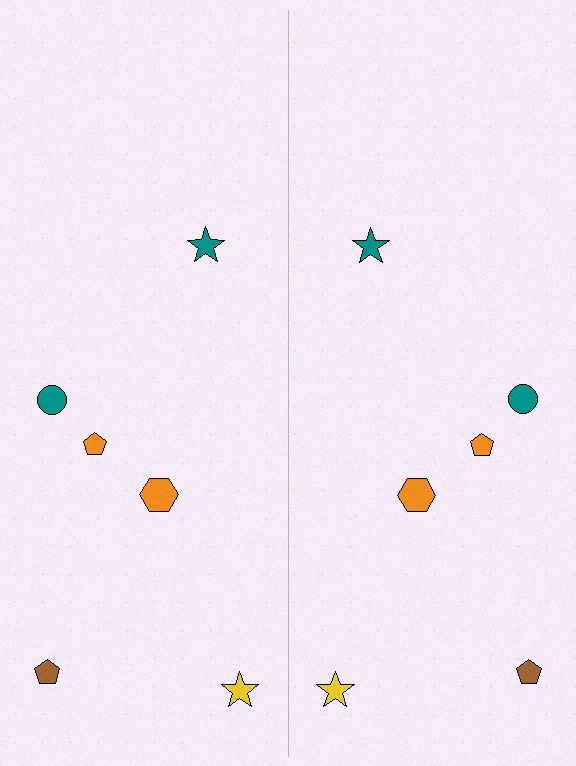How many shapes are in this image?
There are 12 shapes in this image.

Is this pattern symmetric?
Yes, this pattern has bilateral (reflection) symmetry.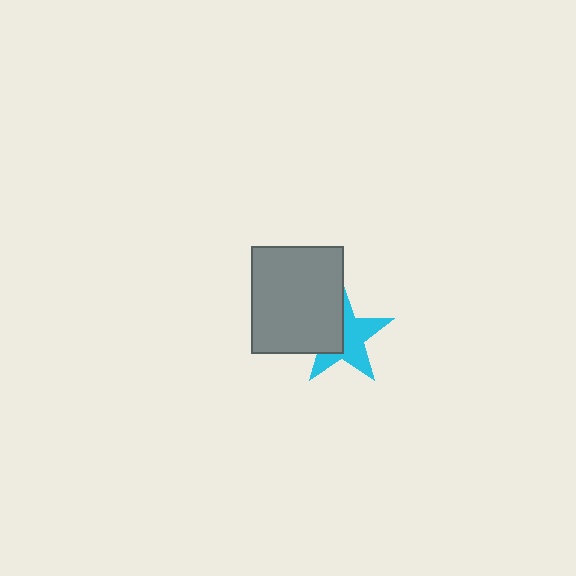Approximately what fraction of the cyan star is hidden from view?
Roughly 42% of the cyan star is hidden behind the gray rectangle.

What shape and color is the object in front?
The object in front is a gray rectangle.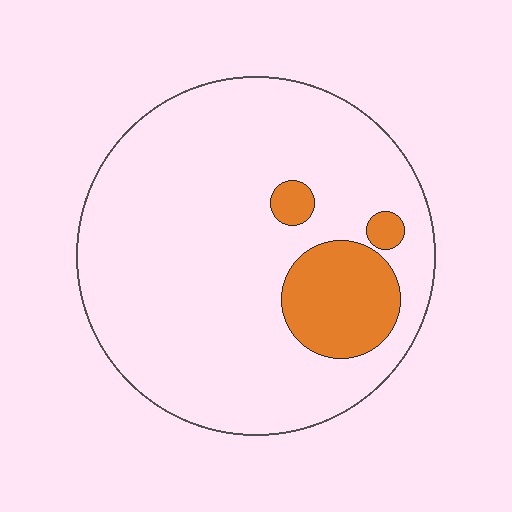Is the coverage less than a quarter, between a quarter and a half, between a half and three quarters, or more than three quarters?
Less than a quarter.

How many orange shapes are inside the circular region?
3.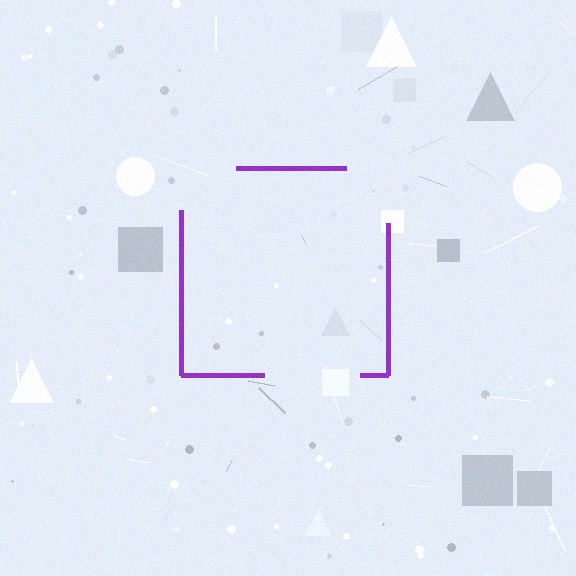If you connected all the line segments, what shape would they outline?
They would outline a square.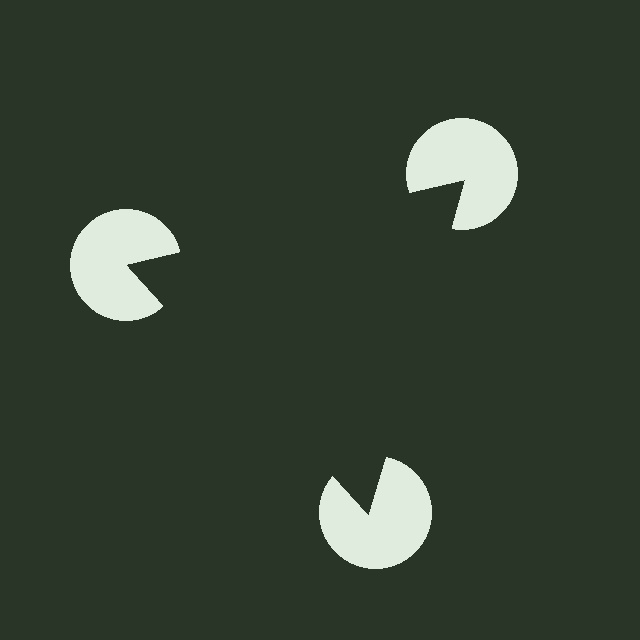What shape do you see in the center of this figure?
An illusory triangle — its edges are inferred from the aligned wedge cuts in the pac-man discs, not physically drawn.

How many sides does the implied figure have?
3 sides.